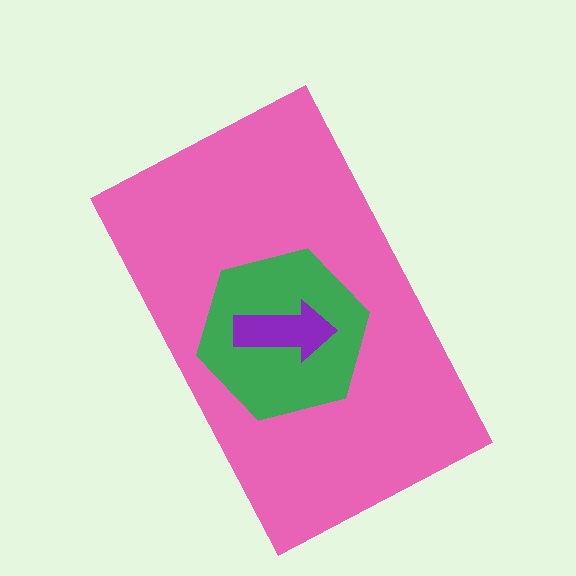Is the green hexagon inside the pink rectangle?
Yes.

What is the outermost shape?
The pink rectangle.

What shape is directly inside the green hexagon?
The purple arrow.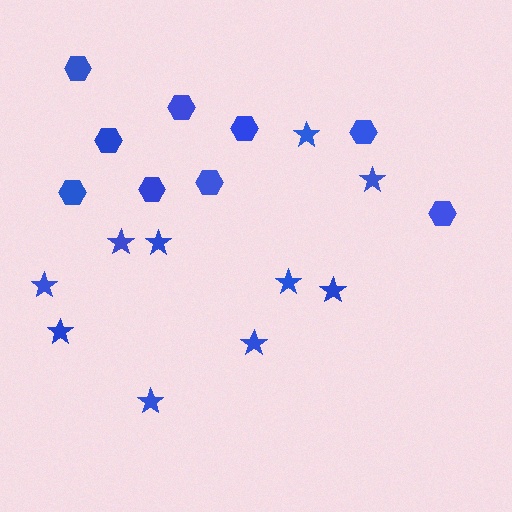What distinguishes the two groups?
There are 2 groups: one group of hexagons (9) and one group of stars (10).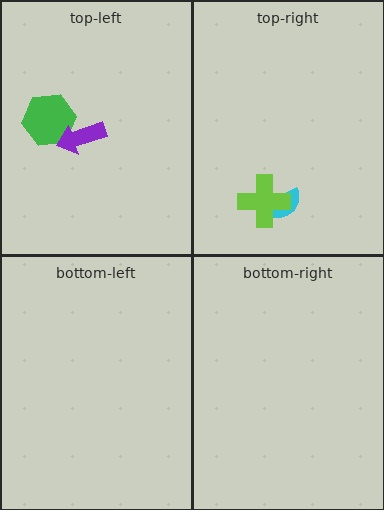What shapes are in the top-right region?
The cyan semicircle, the lime cross.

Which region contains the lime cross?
The top-right region.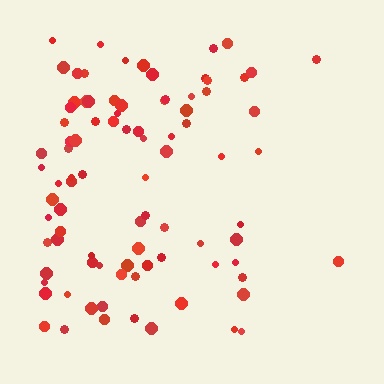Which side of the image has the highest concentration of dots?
The left.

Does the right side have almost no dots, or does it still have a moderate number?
Still a moderate number, just noticeably fewer than the left.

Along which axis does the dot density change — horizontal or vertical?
Horizontal.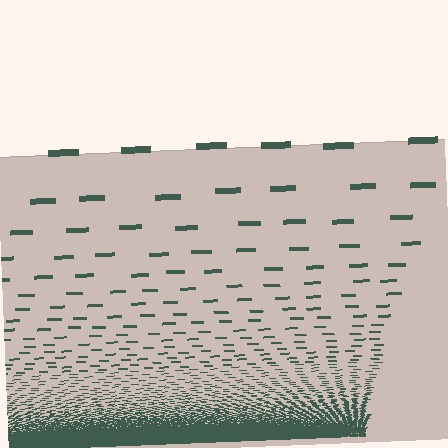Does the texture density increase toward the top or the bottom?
Density increases toward the bottom.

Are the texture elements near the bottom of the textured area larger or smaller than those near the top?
Smaller. The gradient is inverted — elements near the bottom are smaller and denser.